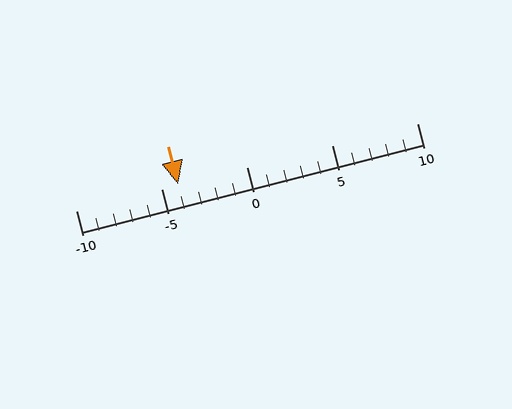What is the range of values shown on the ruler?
The ruler shows values from -10 to 10.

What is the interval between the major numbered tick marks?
The major tick marks are spaced 5 units apart.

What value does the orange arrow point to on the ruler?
The orange arrow points to approximately -4.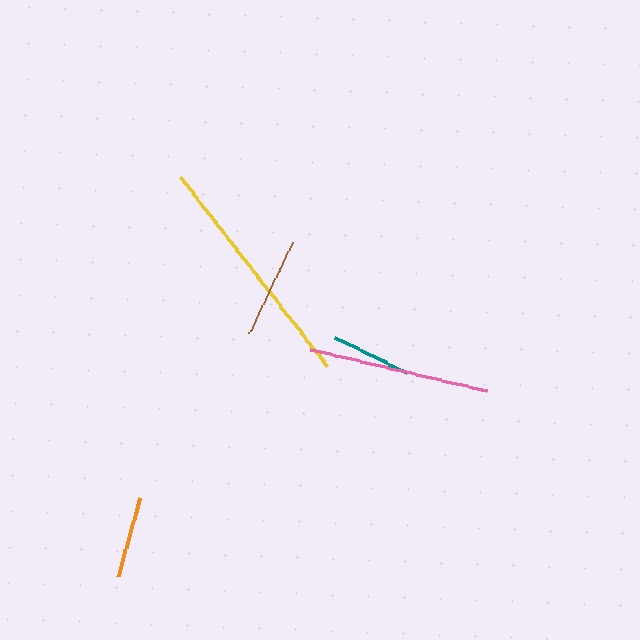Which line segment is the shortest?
The teal line is the shortest at approximately 79 pixels.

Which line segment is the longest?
The yellow line is the longest at approximately 239 pixels.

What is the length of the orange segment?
The orange segment is approximately 82 pixels long.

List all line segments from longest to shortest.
From longest to shortest: yellow, pink, brown, orange, teal.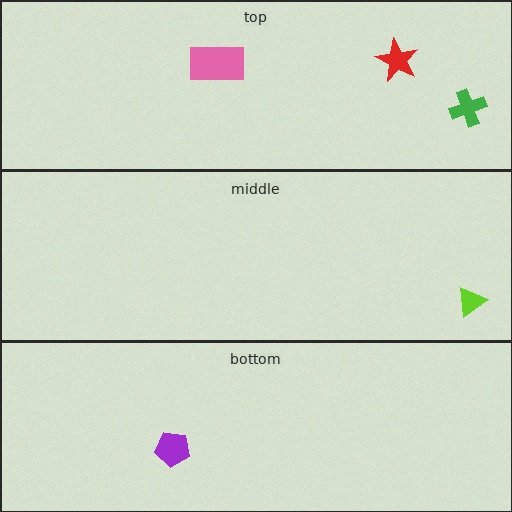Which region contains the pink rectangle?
The top region.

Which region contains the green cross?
The top region.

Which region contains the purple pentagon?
The bottom region.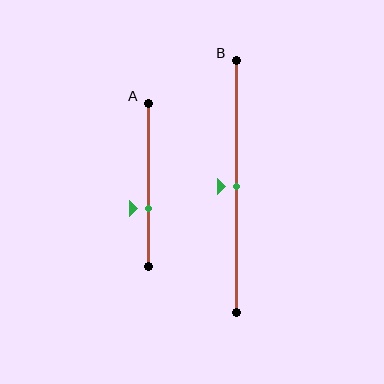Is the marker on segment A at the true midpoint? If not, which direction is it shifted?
No, the marker on segment A is shifted downward by about 14% of the segment length.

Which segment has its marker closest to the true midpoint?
Segment B has its marker closest to the true midpoint.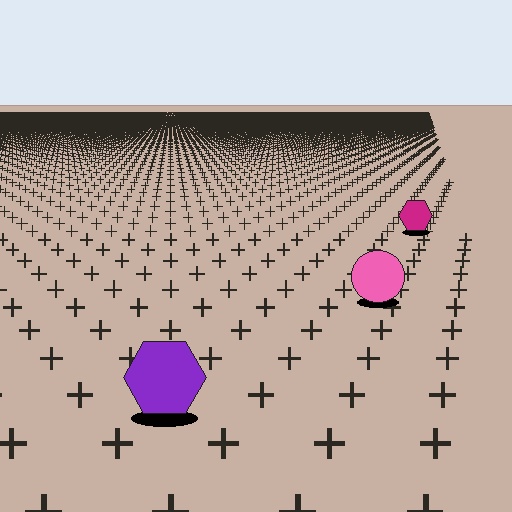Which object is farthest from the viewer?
The magenta hexagon is farthest from the viewer. It appears smaller and the ground texture around it is denser.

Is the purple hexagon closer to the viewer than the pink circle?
Yes. The purple hexagon is closer — you can tell from the texture gradient: the ground texture is coarser near it.